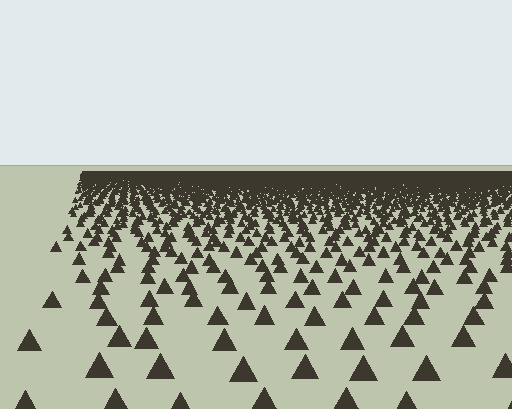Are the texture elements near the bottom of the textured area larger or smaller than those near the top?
Larger. Near the bottom, elements are closer to the viewer and appear at a bigger on-screen size.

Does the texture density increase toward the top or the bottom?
Density increases toward the top.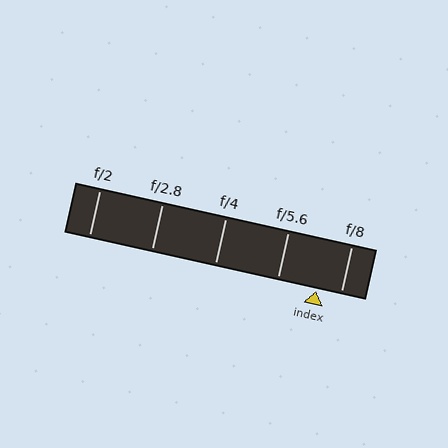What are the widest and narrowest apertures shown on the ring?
The widest aperture shown is f/2 and the narrowest is f/8.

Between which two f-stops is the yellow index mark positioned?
The index mark is between f/5.6 and f/8.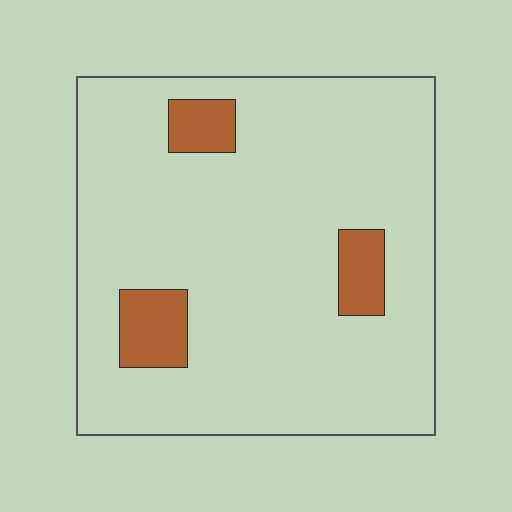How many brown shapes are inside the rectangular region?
3.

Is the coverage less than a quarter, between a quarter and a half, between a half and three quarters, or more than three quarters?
Less than a quarter.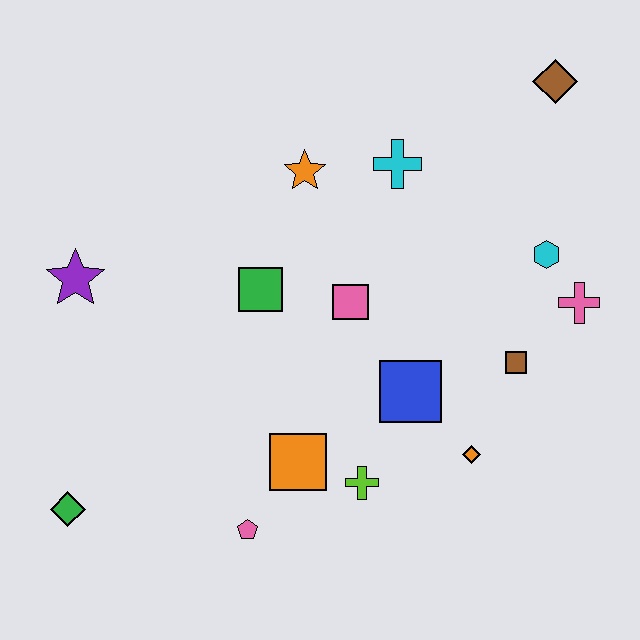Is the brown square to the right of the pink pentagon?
Yes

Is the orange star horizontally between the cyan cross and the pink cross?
No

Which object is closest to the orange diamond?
The blue square is closest to the orange diamond.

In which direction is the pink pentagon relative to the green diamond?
The pink pentagon is to the right of the green diamond.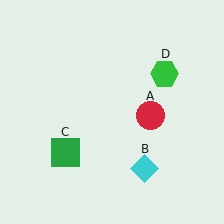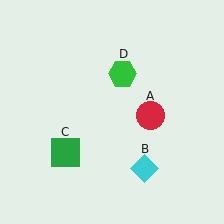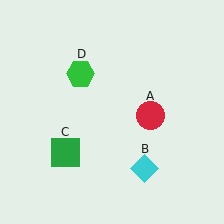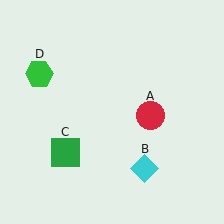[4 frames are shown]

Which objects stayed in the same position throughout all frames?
Red circle (object A) and cyan diamond (object B) and green square (object C) remained stationary.